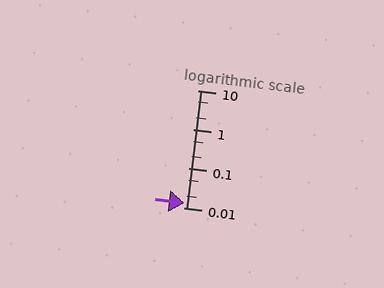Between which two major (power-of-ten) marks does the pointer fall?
The pointer is between 0.01 and 0.1.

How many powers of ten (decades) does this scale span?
The scale spans 3 decades, from 0.01 to 10.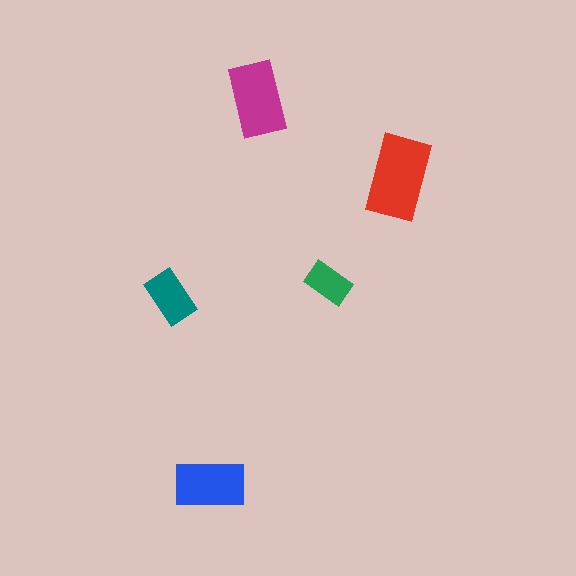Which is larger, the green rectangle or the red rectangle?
The red one.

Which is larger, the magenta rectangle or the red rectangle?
The red one.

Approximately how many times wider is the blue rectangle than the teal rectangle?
About 1.5 times wider.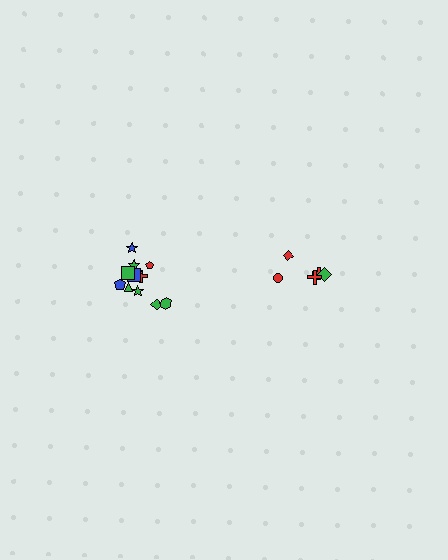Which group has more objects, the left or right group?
The left group.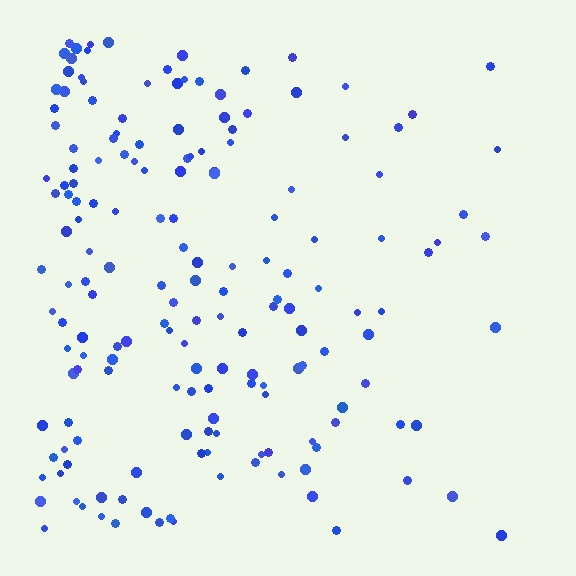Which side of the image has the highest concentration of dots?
The left.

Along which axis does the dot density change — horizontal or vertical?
Horizontal.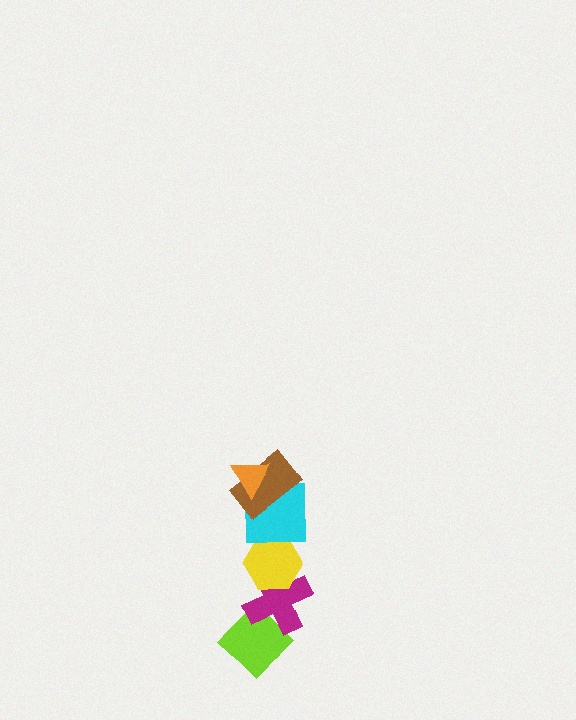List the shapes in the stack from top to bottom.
From top to bottom: the orange triangle, the brown rectangle, the cyan square, the yellow hexagon, the magenta cross, the lime diamond.